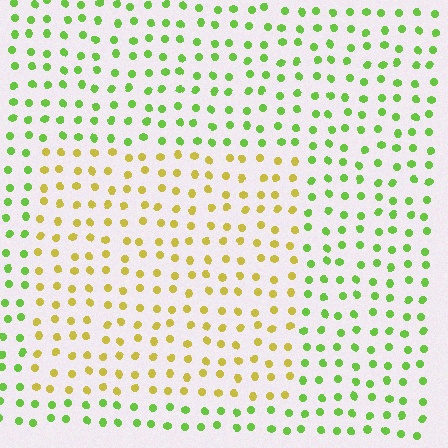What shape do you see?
I see a rectangle.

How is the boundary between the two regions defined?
The boundary is defined purely by a slight shift in hue (about 48 degrees). Spacing, size, and orientation are identical on both sides.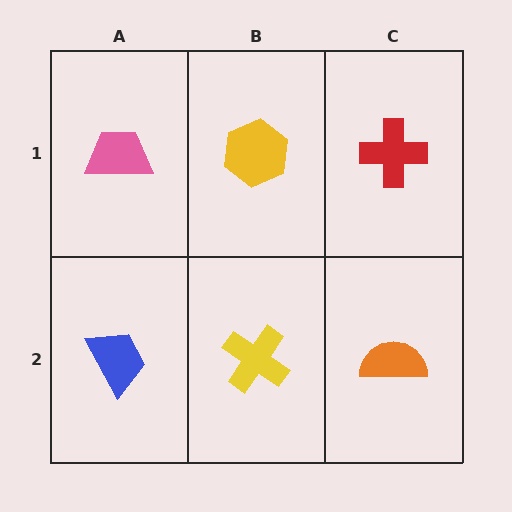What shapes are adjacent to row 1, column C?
An orange semicircle (row 2, column C), a yellow hexagon (row 1, column B).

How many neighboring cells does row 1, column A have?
2.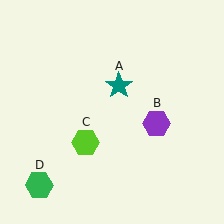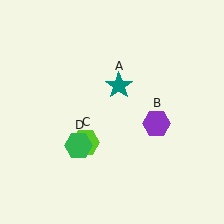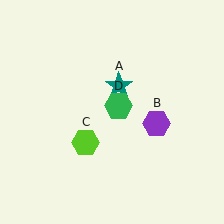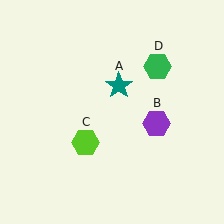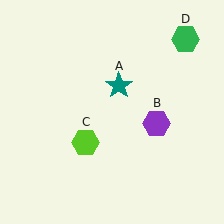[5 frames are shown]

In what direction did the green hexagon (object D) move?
The green hexagon (object D) moved up and to the right.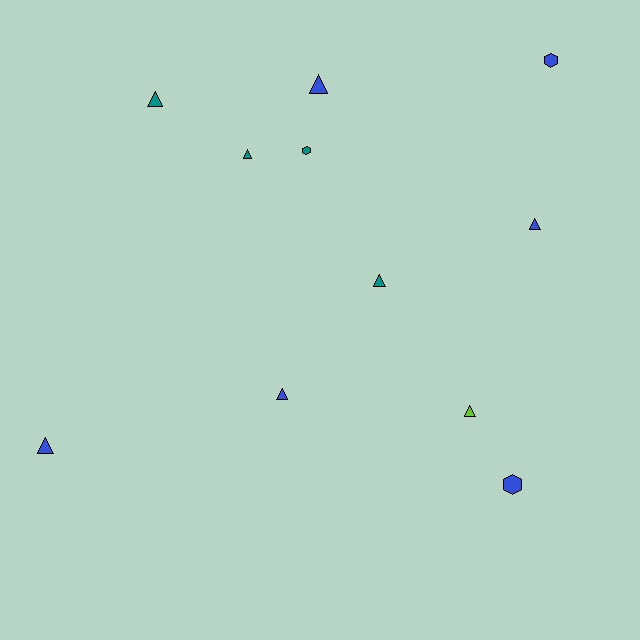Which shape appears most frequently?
Triangle, with 8 objects.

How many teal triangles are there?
There are 3 teal triangles.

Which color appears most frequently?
Blue, with 6 objects.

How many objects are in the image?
There are 11 objects.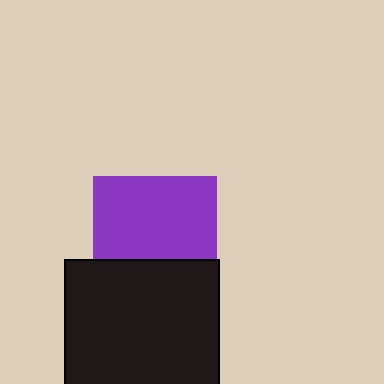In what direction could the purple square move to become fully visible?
The purple square could move up. That would shift it out from behind the black square entirely.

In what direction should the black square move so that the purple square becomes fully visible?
The black square should move down. That is the shortest direction to clear the overlap and leave the purple square fully visible.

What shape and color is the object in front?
The object in front is a black square.